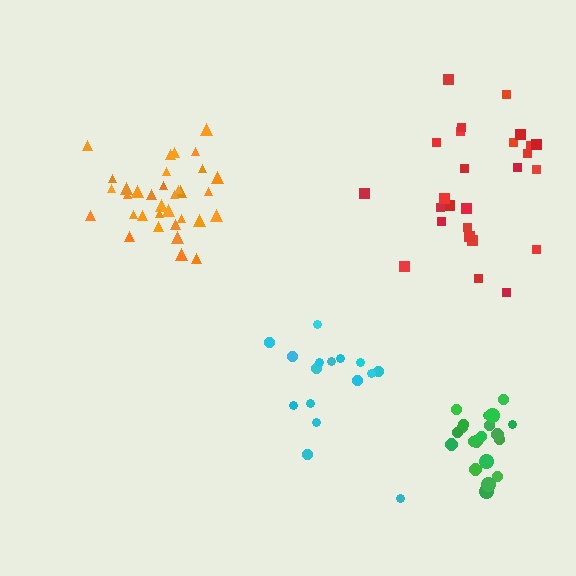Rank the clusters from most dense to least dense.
green, orange, cyan, red.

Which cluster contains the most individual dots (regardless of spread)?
Orange (34).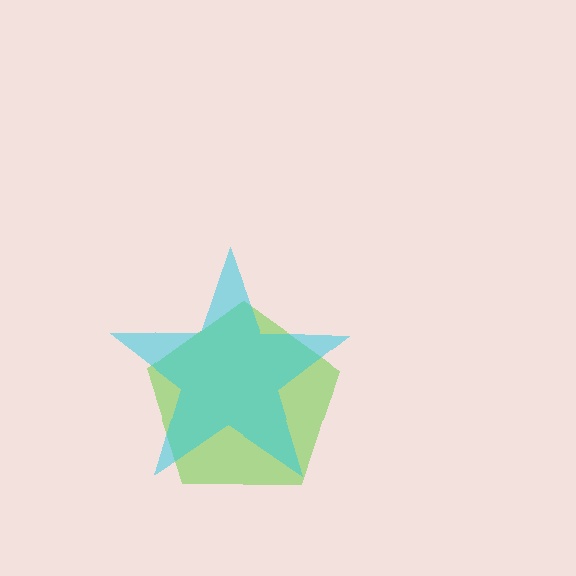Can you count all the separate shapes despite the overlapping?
Yes, there are 2 separate shapes.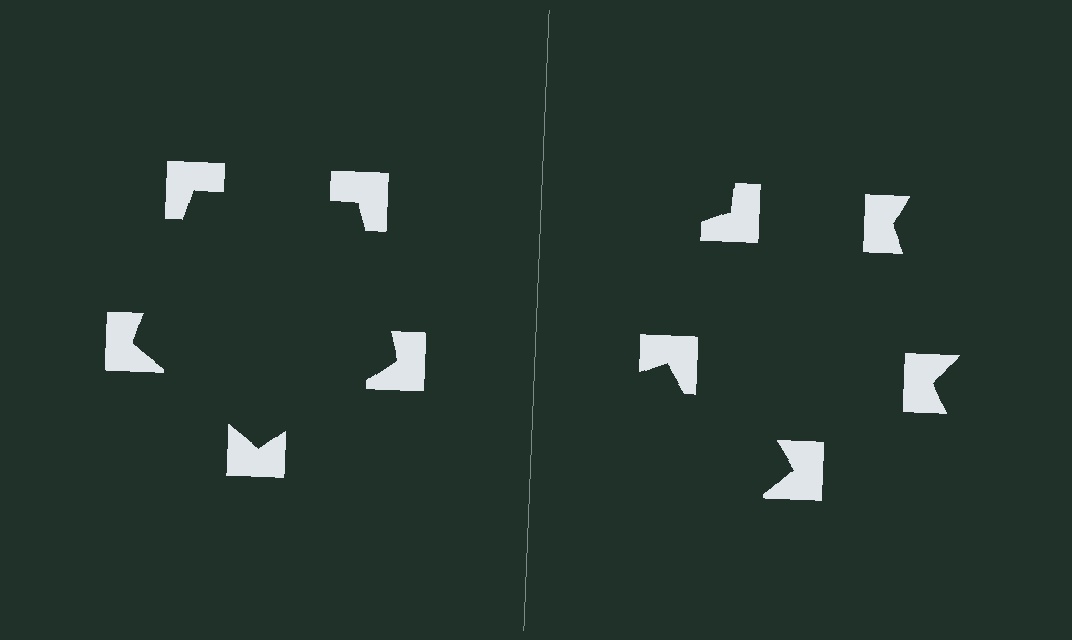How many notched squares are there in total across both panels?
10 — 5 on each side.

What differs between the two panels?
The notched squares are positioned identically on both sides; only the wedge orientations differ. On the left they align to a pentagon; on the right they are misaligned.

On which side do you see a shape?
An illusory pentagon appears on the left side. On the right side the wedge cuts are rotated, so no coherent shape forms.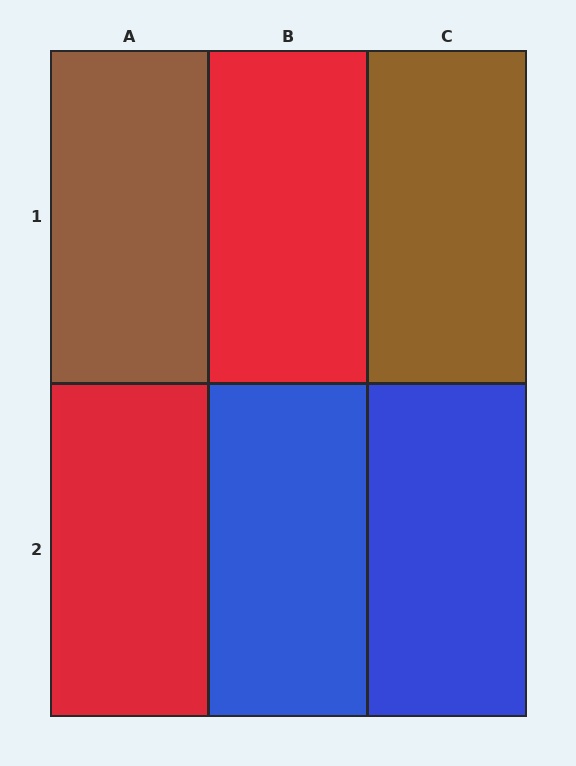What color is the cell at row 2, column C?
Blue.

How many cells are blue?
2 cells are blue.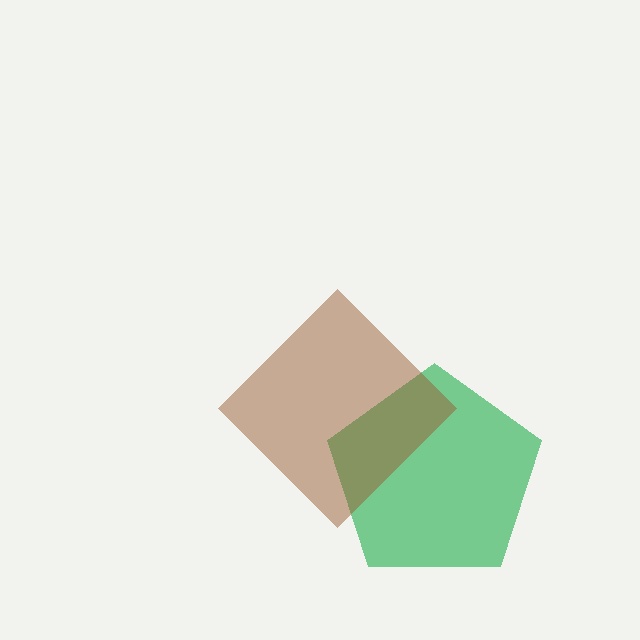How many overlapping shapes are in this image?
There are 2 overlapping shapes in the image.